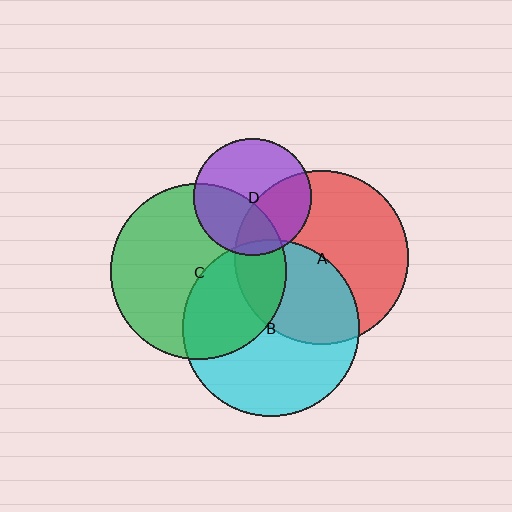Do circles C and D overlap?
Yes.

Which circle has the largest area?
Circle B (cyan).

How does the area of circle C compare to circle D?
Approximately 2.2 times.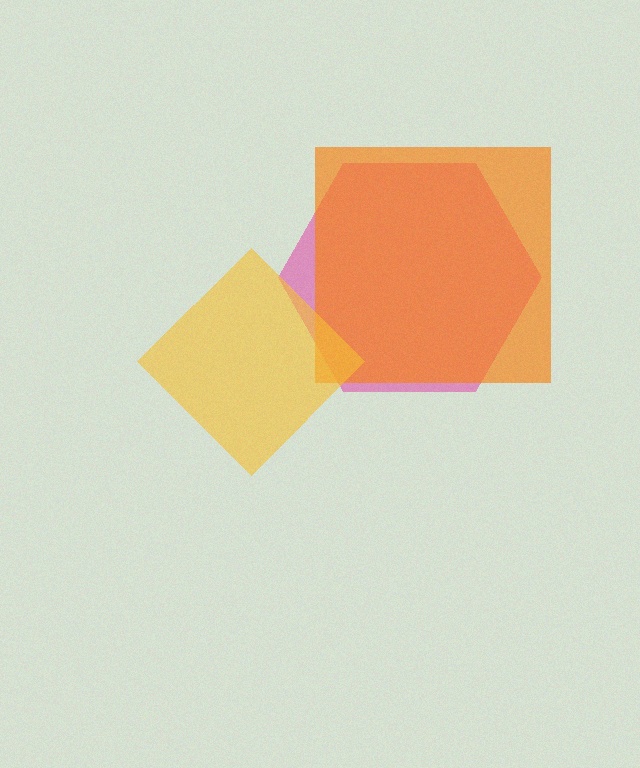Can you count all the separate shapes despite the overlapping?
Yes, there are 3 separate shapes.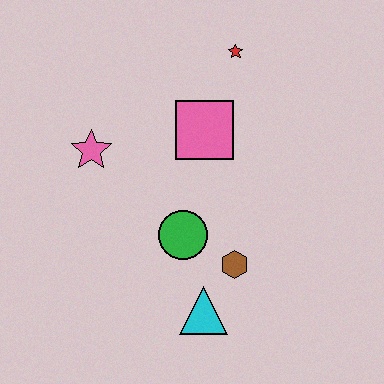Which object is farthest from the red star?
The cyan triangle is farthest from the red star.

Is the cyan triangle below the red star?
Yes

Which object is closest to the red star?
The pink square is closest to the red star.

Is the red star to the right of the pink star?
Yes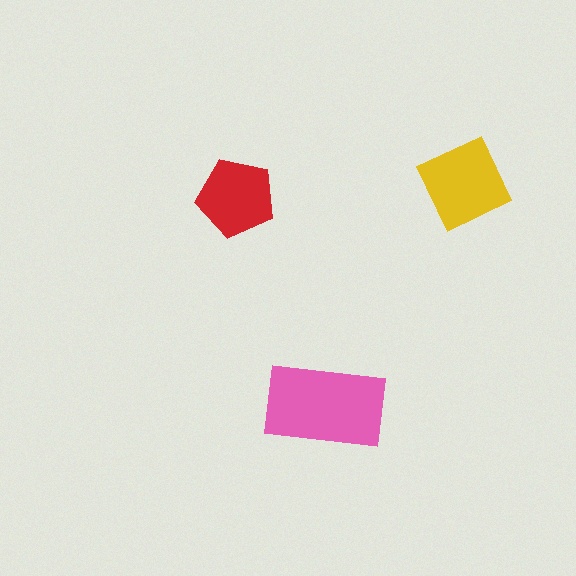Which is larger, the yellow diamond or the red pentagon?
The yellow diamond.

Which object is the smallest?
The red pentagon.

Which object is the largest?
The pink rectangle.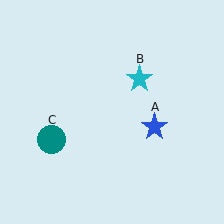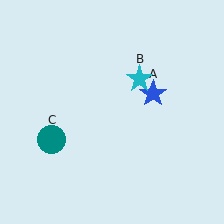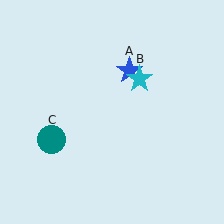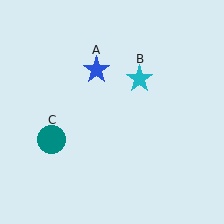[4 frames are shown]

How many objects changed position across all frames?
1 object changed position: blue star (object A).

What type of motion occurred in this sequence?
The blue star (object A) rotated counterclockwise around the center of the scene.